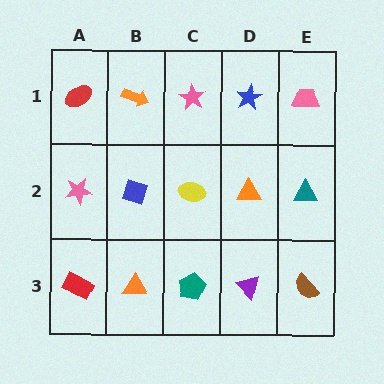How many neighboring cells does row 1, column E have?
2.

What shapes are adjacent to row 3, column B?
A blue diamond (row 2, column B), a red rectangle (row 3, column A), a teal pentagon (row 3, column C).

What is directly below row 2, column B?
An orange triangle.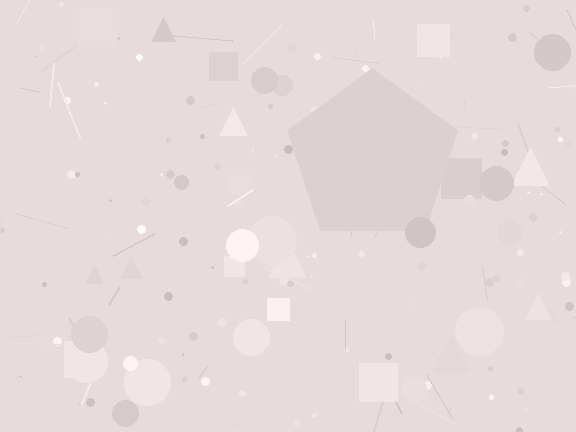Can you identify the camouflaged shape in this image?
The camouflaged shape is a pentagon.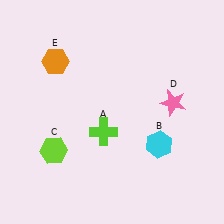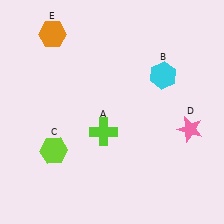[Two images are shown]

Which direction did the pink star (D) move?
The pink star (D) moved down.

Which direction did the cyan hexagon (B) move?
The cyan hexagon (B) moved up.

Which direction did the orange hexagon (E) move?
The orange hexagon (E) moved up.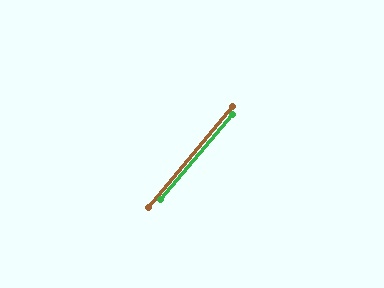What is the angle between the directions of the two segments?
Approximately 1 degree.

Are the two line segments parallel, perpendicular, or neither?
Parallel — their directions differ by only 1.0°.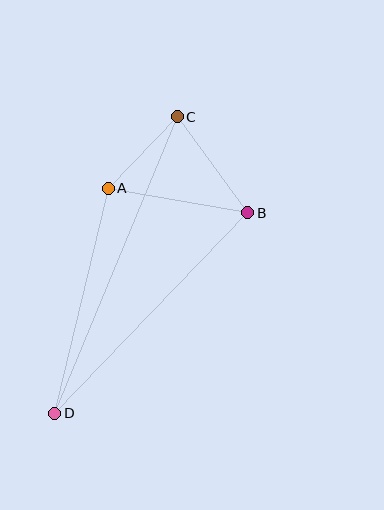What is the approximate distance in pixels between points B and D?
The distance between B and D is approximately 278 pixels.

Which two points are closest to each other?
Points A and C are closest to each other.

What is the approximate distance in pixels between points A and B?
The distance between A and B is approximately 142 pixels.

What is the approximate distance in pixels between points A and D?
The distance between A and D is approximately 231 pixels.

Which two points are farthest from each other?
Points C and D are farthest from each other.